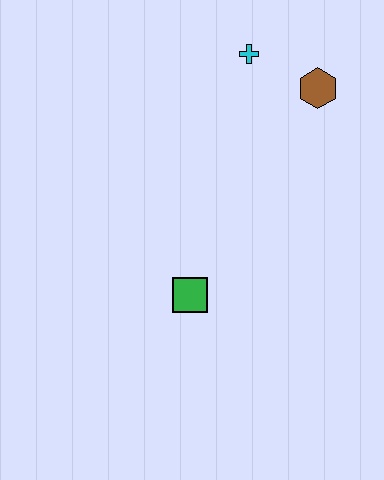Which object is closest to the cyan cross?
The brown hexagon is closest to the cyan cross.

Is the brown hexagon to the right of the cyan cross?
Yes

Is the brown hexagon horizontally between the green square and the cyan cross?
No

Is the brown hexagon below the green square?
No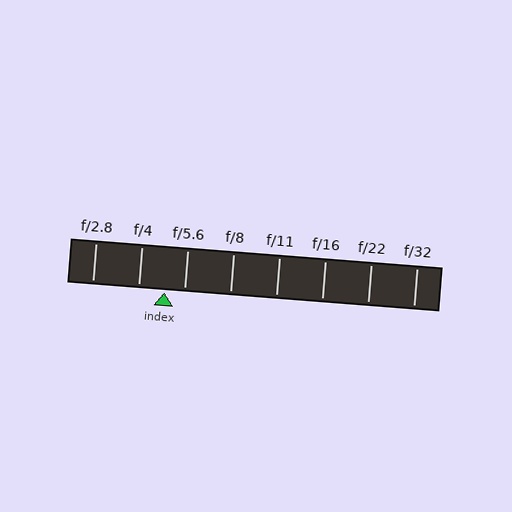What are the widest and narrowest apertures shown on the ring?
The widest aperture shown is f/2.8 and the narrowest is f/32.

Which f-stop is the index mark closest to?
The index mark is closest to f/5.6.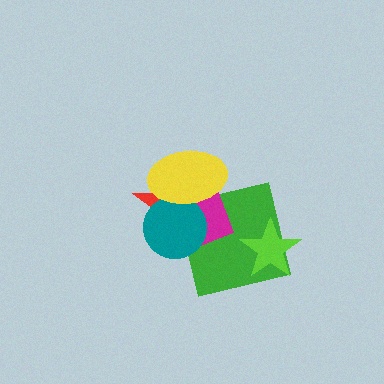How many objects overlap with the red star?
4 objects overlap with the red star.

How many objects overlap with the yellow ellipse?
4 objects overlap with the yellow ellipse.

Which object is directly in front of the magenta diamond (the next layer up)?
The teal circle is directly in front of the magenta diamond.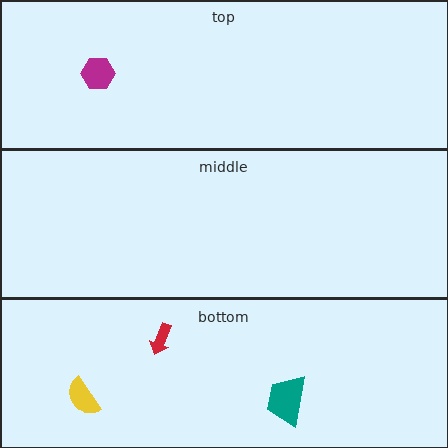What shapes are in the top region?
The magenta hexagon.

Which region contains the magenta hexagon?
The top region.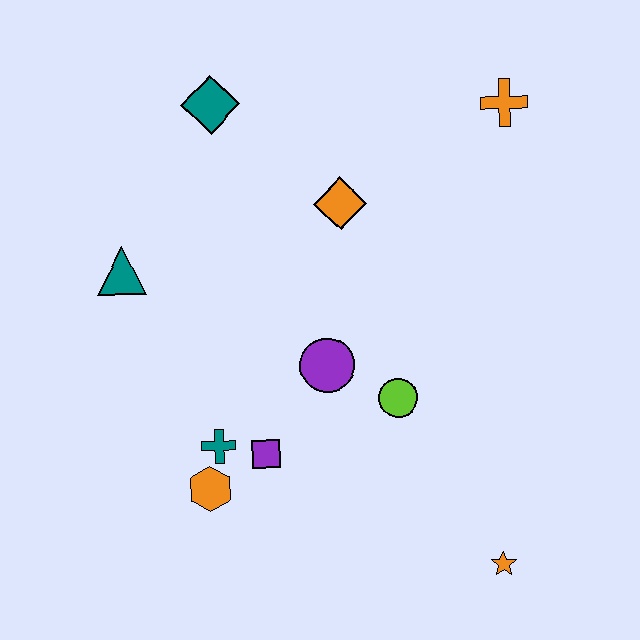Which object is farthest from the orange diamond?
The orange star is farthest from the orange diamond.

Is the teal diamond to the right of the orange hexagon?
Yes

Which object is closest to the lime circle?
The purple circle is closest to the lime circle.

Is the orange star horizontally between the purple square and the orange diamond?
No